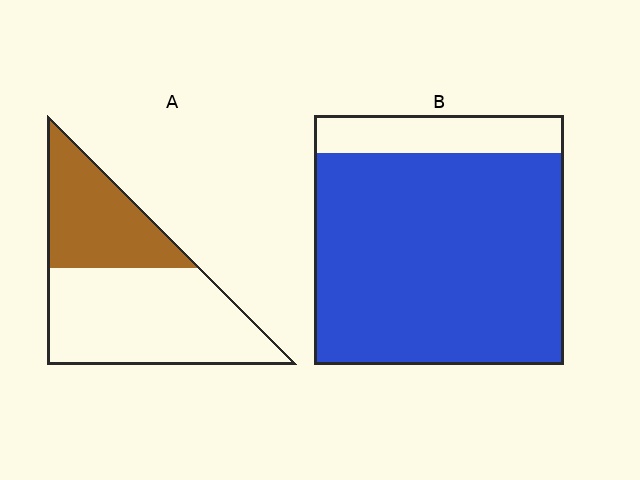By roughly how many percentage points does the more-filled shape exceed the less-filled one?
By roughly 45 percentage points (B over A).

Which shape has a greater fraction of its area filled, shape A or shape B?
Shape B.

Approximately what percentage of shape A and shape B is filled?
A is approximately 40% and B is approximately 85%.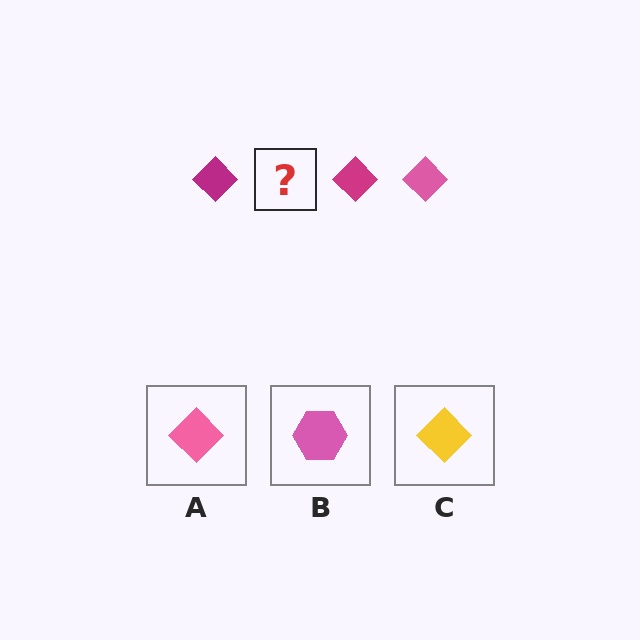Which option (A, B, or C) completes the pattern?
A.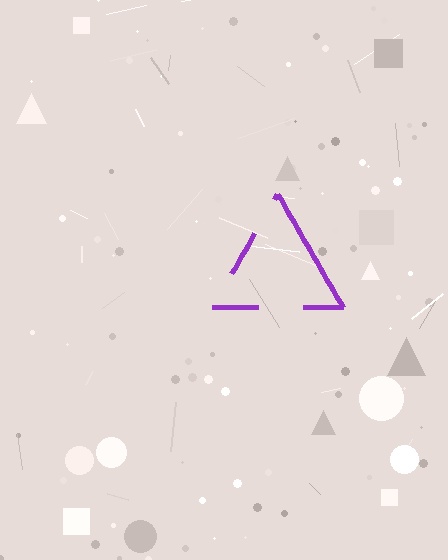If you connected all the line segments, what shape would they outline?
They would outline a triangle.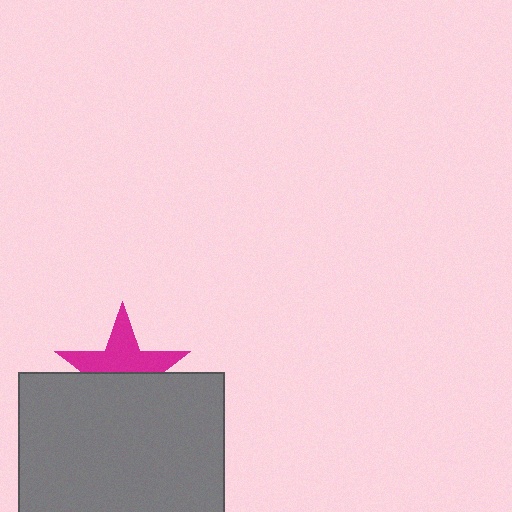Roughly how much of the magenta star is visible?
About half of it is visible (roughly 51%).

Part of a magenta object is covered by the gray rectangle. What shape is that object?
It is a star.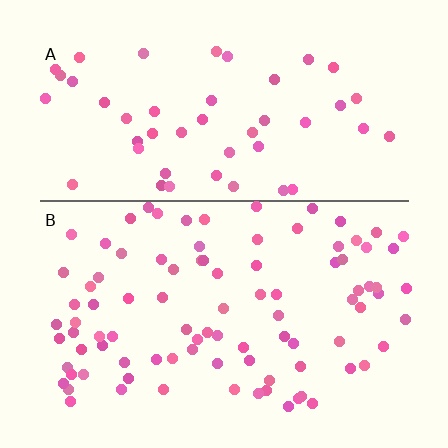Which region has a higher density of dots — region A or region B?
B (the bottom).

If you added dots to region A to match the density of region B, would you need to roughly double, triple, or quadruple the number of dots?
Approximately double.